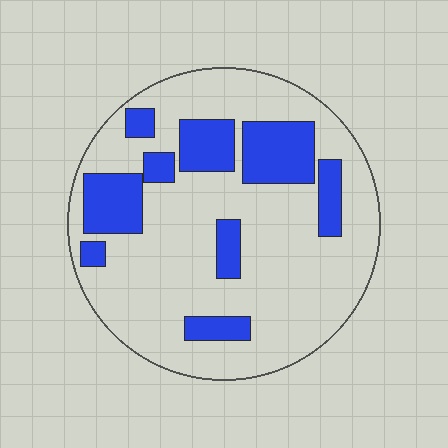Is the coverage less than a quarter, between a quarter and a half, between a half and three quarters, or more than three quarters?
Less than a quarter.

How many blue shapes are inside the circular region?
9.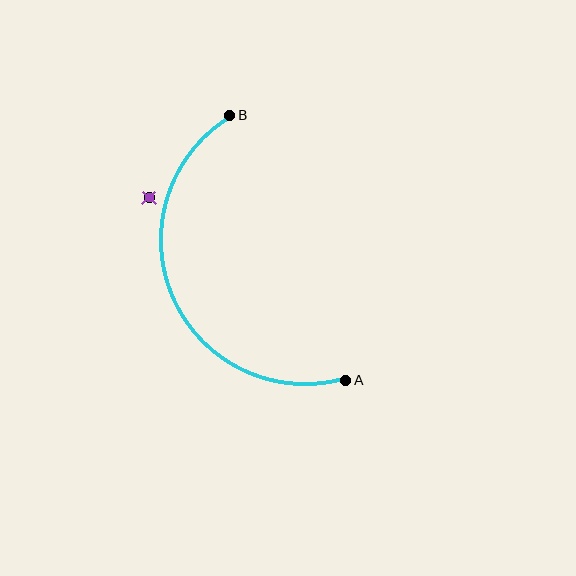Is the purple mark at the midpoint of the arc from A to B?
No — the purple mark does not lie on the arc at all. It sits slightly outside the curve.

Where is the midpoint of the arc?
The arc midpoint is the point on the curve farthest from the straight line joining A and B. It sits to the left of that line.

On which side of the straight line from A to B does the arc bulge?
The arc bulges to the left of the straight line connecting A and B.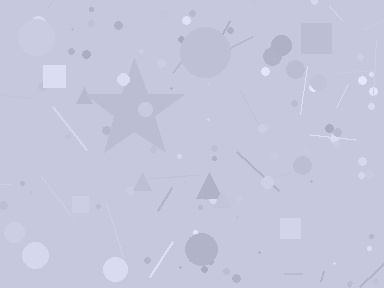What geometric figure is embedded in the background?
A star is embedded in the background.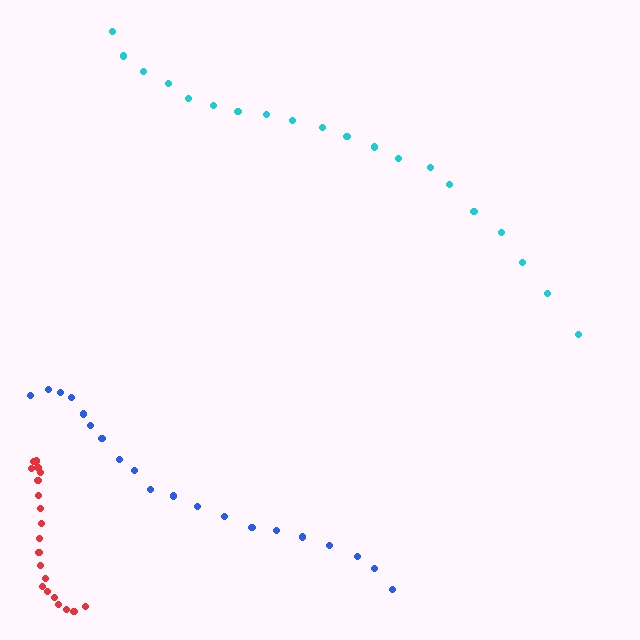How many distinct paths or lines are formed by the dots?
There are 3 distinct paths.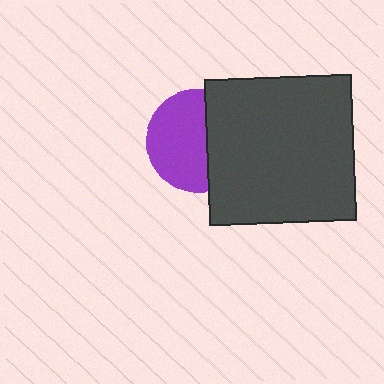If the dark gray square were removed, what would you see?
You would see the complete purple circle.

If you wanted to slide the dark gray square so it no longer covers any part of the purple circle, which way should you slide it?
Slide it right — that is the most direct way to separate the two shapes.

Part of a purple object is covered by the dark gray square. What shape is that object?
It is a circle.